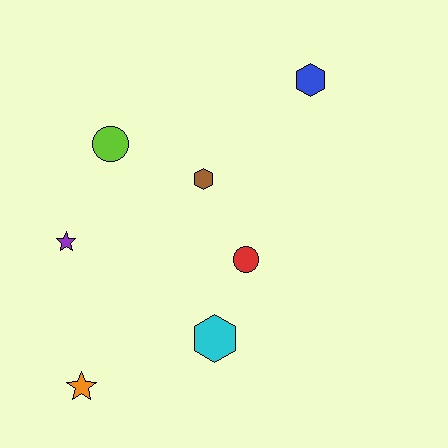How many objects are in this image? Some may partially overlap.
There are 7 objects.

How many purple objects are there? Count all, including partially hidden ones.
There is 1 purple object.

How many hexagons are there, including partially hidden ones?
There are 3 hexagons.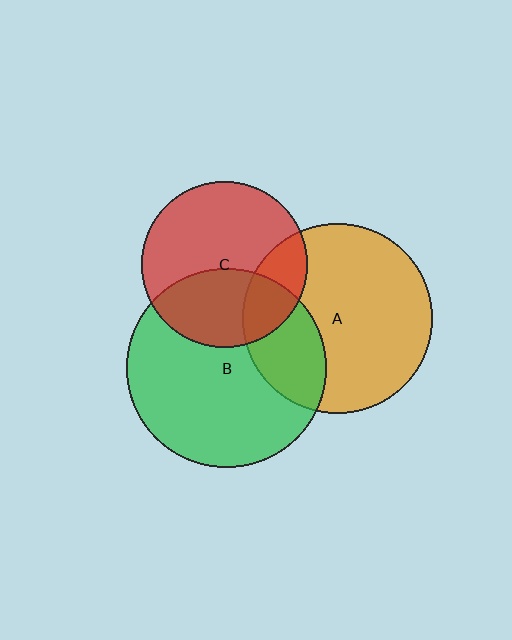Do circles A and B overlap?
Yes.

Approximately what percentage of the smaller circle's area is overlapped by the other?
Approximately 25%.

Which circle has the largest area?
Circle B (green).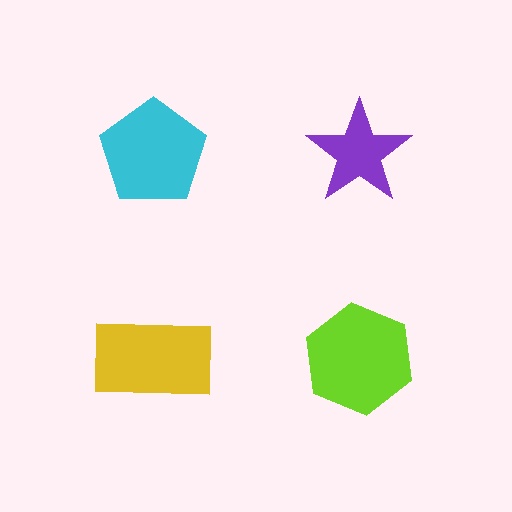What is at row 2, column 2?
A lime hexagon.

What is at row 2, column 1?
A yellow rectangle.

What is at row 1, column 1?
A cyan pentagon.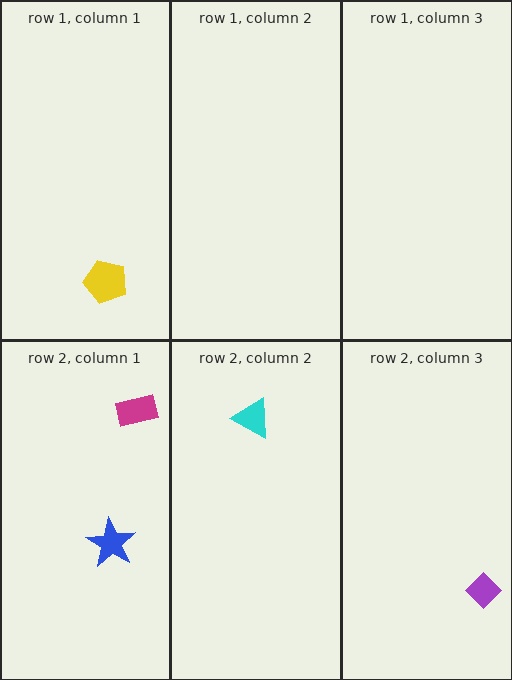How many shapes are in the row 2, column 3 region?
1.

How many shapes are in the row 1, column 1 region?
1.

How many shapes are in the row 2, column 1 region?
2.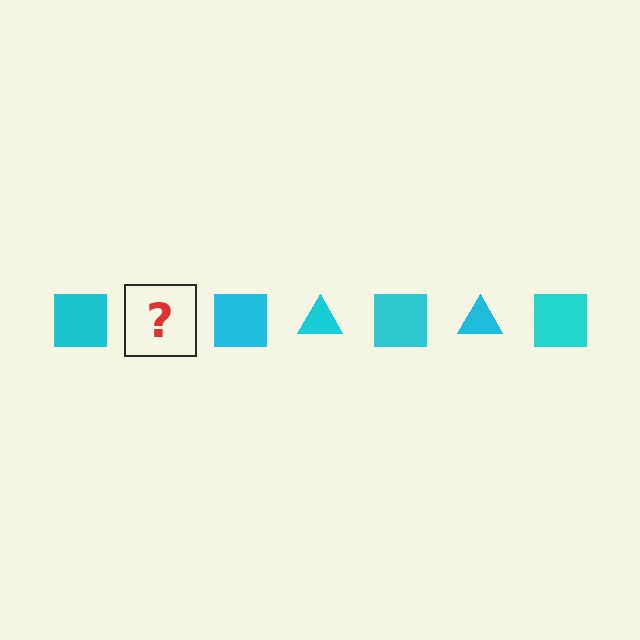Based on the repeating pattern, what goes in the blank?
The blank should be a cyan triangle.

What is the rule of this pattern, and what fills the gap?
The rule is that the pattern cycles through square, triangle shapes in cyan. The gap should be filled with a cyan triangle.